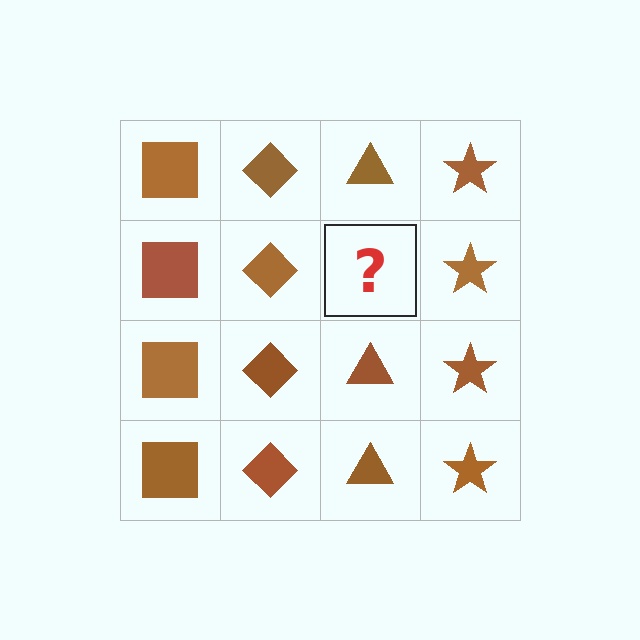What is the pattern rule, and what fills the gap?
The rule is that each column has a consistent shape. The gap should be filled with a brown triangle.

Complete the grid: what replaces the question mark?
The question mark should be replaced with a brown triangle.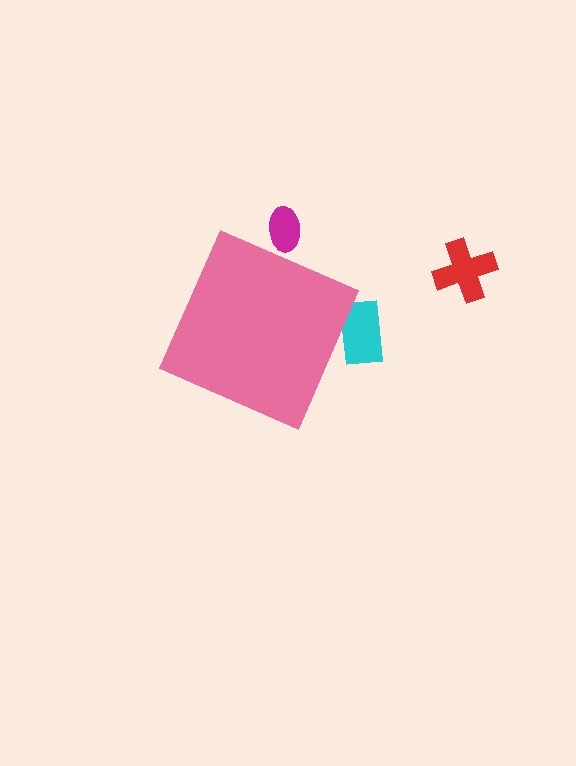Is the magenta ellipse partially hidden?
Yes, the magenta ellipse is partially hidden behind the pink diamond.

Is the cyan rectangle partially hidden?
Yes, the cyan rectangle is partially hidden behind the pink diamond.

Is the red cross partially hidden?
No, the red cross is fully visible.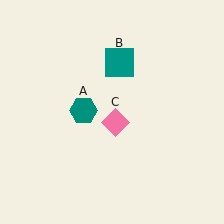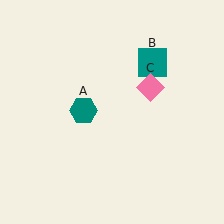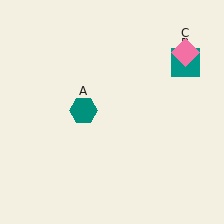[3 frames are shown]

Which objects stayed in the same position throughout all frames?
Teal hexagon (object A) remained stationary.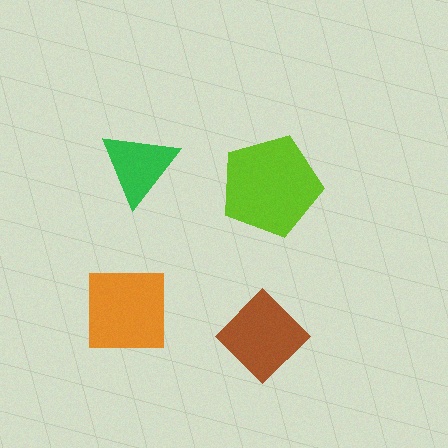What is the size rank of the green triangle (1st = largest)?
4th.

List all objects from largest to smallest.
The lime pentagon, the orange square, the brown diamond, the green triangle.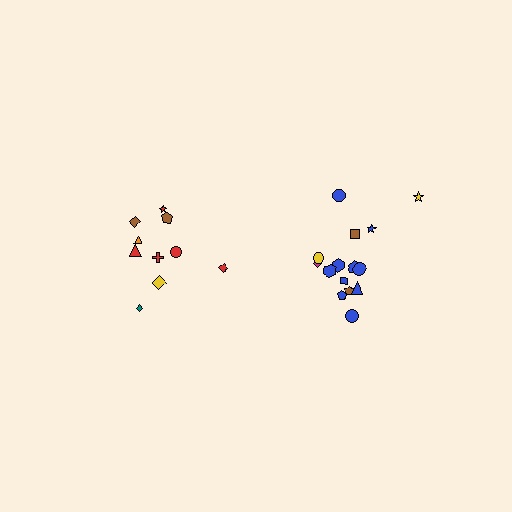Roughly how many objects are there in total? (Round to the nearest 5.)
Roughly 25 objects in total.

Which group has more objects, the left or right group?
The right group.